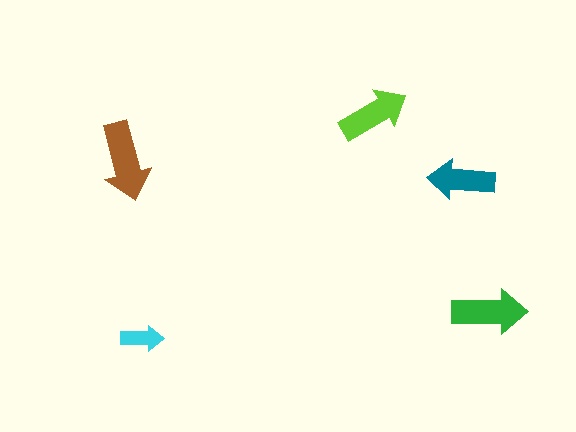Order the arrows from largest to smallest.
the brown one, the green one, the lime one, the teal one, the cyan one.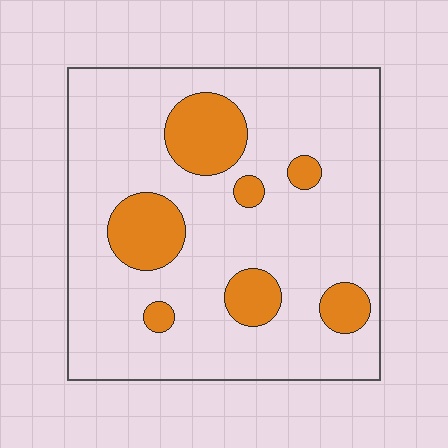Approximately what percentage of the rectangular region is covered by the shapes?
Approximately 20%.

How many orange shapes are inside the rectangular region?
7.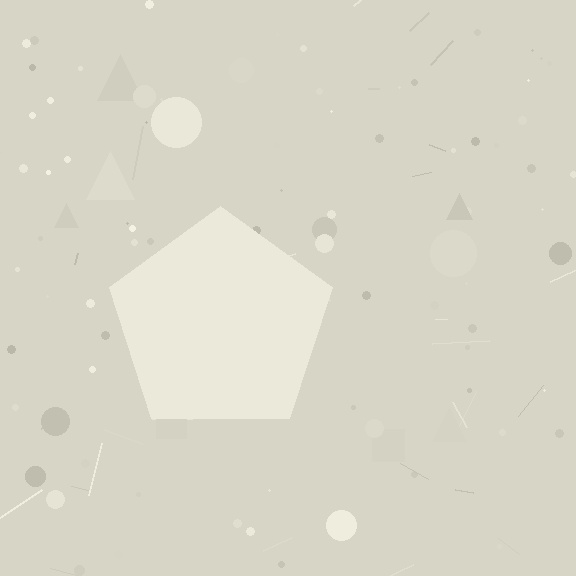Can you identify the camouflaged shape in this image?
The camouflaged shape is a pentagon.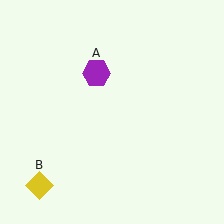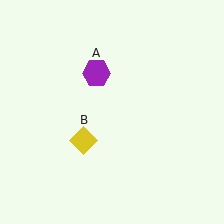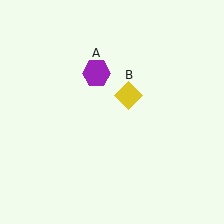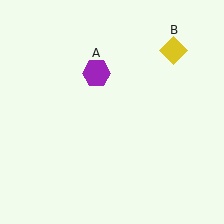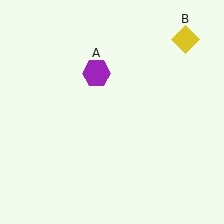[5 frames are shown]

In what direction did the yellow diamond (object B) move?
The yellow diamond (object B) moved up and to the right.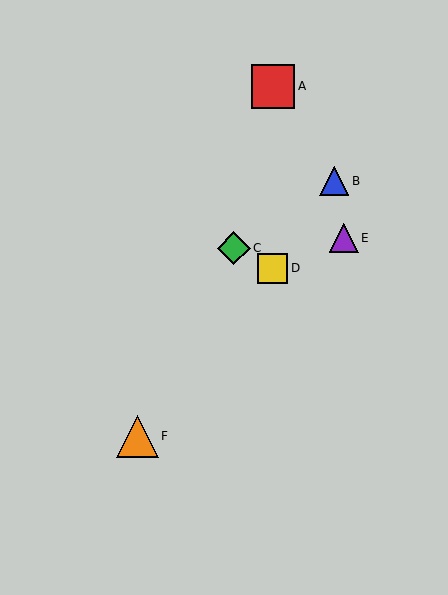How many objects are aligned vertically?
2 objects (A, D) are aligned vertically.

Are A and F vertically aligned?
No, A is at x≈273 and F is at x≈137.